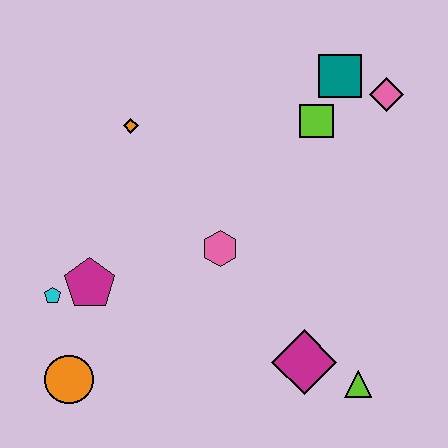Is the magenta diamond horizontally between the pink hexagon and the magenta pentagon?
No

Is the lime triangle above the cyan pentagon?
No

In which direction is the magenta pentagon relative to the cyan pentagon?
The magenta pentagon is to the right of the cyan pentagon.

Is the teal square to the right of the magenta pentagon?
Yes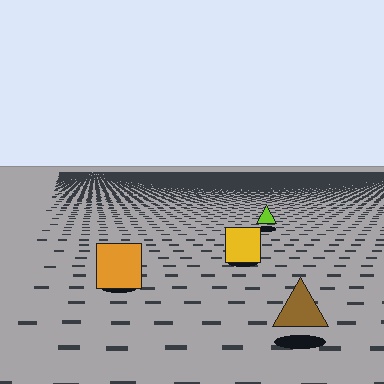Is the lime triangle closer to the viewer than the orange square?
No. The orange square is closer — you can tell from the texture gradient: the ground texture is coarser near it.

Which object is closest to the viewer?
The brown triangle is closest. The texture marks near it are larger and more spread out.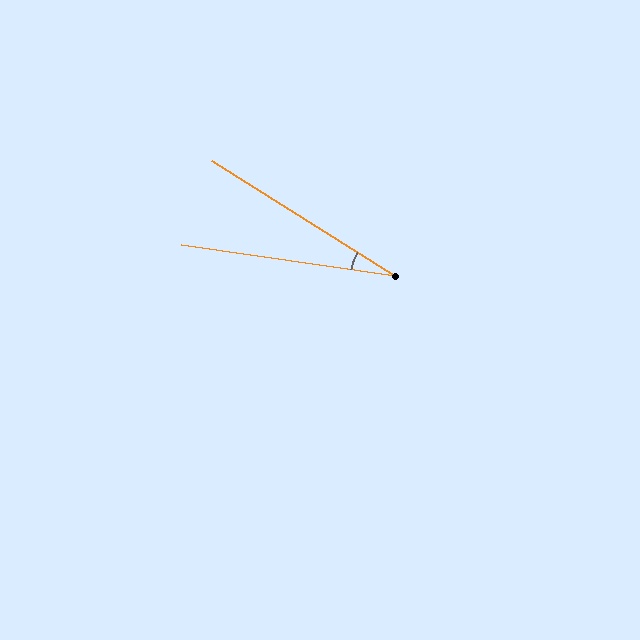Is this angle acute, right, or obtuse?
It is acute.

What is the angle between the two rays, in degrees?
Approximately 24 degrees.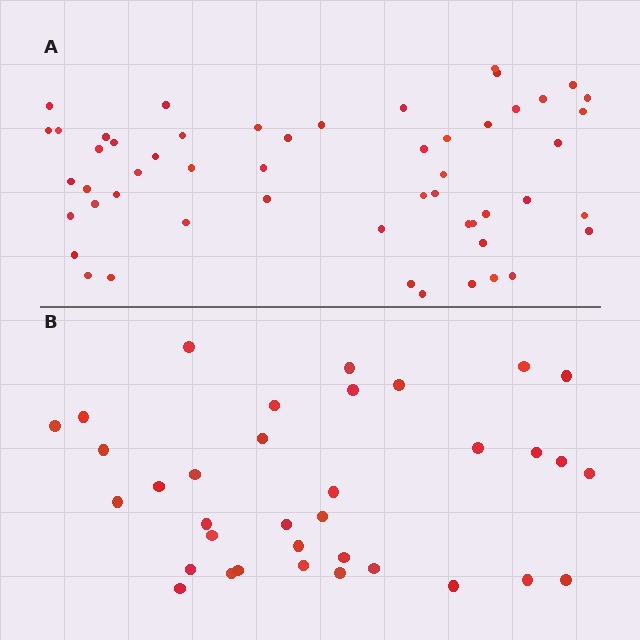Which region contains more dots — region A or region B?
Region A (the top region) has more dots.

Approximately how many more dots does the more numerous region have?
Region A has approximately 20 more dots than region B.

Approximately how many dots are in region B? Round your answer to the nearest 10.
About 40 dots. (The exact count is 35, which rounds to 40.)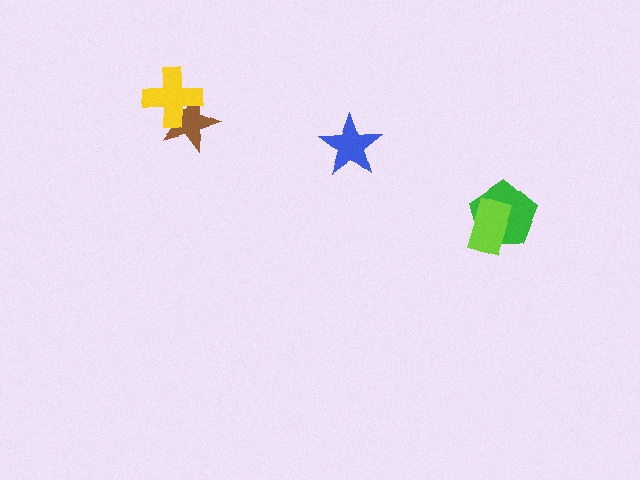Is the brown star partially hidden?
Yes, it is partially covered by another shape.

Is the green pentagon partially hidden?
Yes, it is partially covered by another shape.